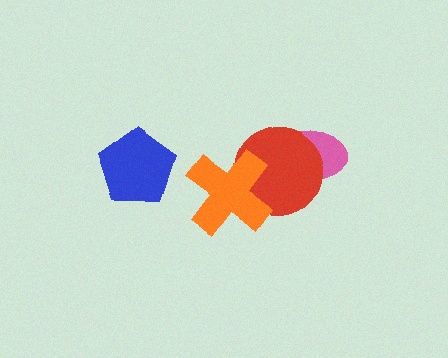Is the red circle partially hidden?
Yes, it is partially covered by another shape.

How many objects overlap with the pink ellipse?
1 object overlaps with the pink ellipse.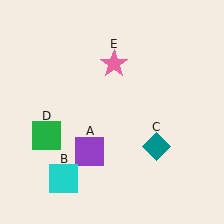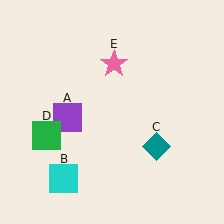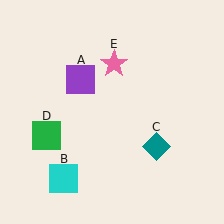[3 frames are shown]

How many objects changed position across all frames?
1 object changed position: purple square (object A).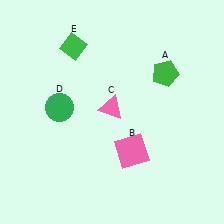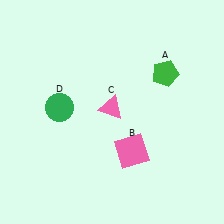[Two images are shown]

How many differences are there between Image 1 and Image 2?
There is 1 difference between the two images.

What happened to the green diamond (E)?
The green diamond (E) was removed in Image 2. It was in the top-left area of Image 1.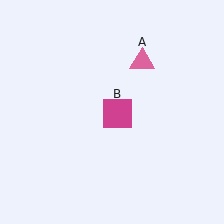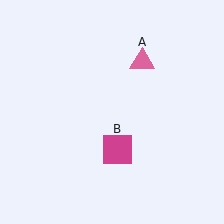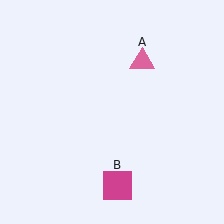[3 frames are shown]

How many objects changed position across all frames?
1 object changed position: magenta square (object B).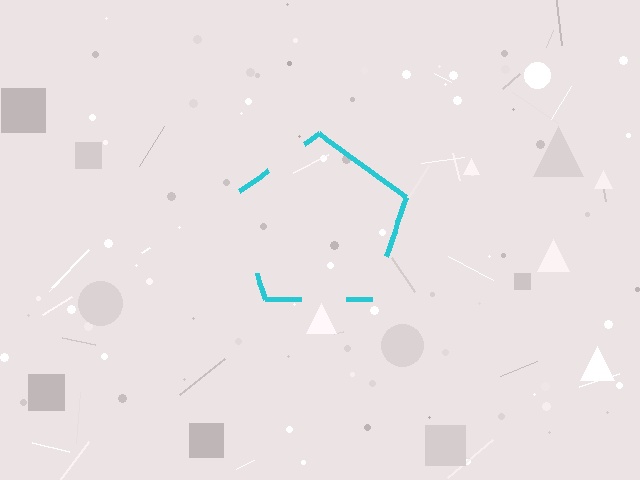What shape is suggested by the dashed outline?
The dashed outline suggests a pentagon.